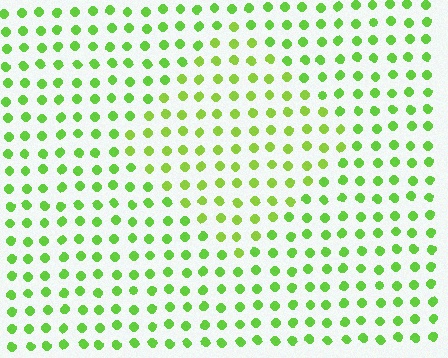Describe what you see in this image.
The image is filled with small lime elements in a uniform arrangement. A diamond-shaped region is visible where the elements are tinted to a slightly different hue, forming a subtle color boundary.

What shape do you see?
I see a diamond.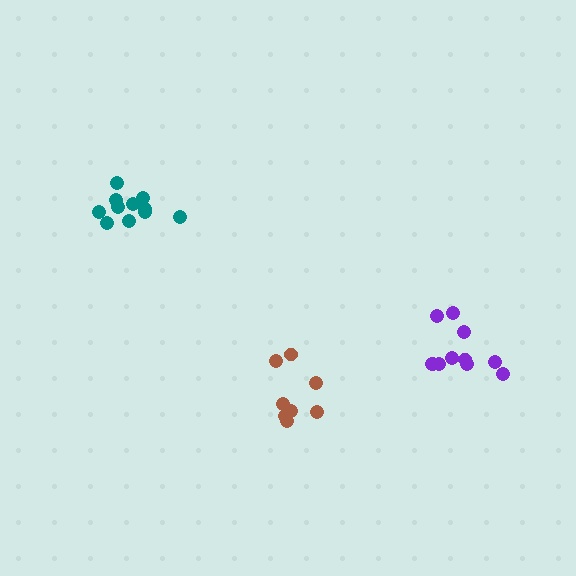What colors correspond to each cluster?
The clusters are colored: teal, brown, purple.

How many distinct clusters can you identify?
There are 3 distinct clusters.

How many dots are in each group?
Group 1: 11 dots, Group 2: 8 dots, Group 3: 11 dots (30 total).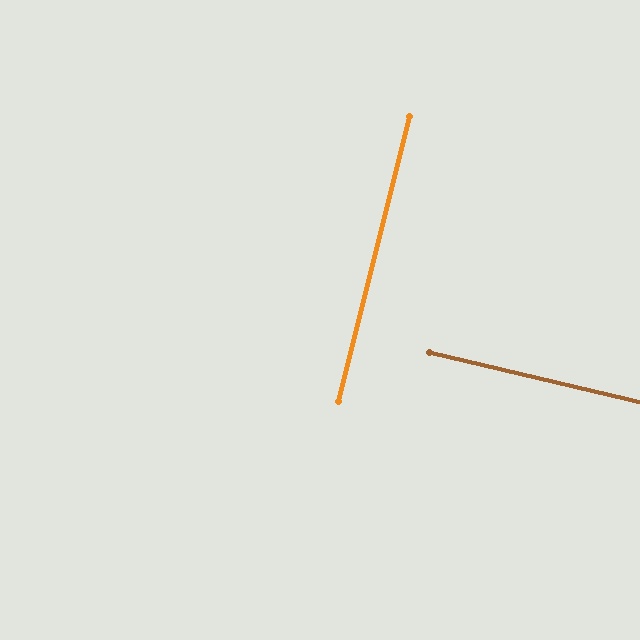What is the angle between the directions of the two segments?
Approximately 89 degrees.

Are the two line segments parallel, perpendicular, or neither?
Perpendicular — they meet at approximately 89°.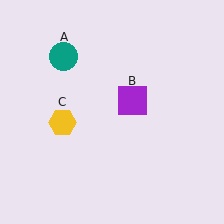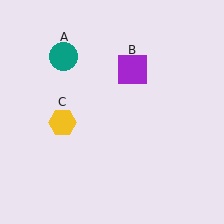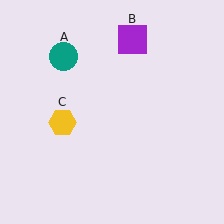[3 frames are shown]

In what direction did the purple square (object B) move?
The purple square (object B) moved up.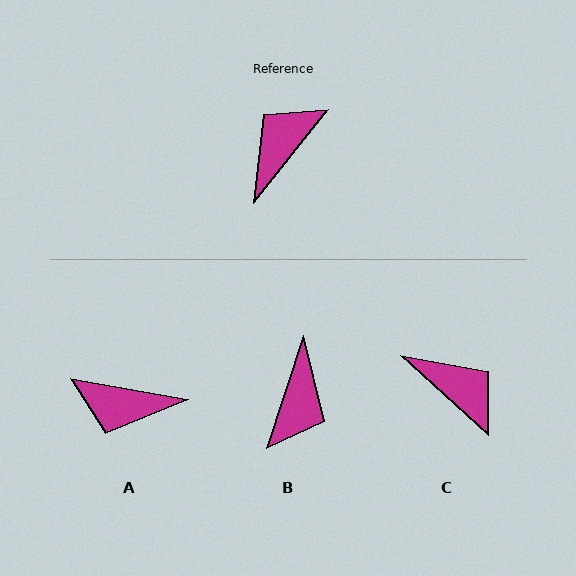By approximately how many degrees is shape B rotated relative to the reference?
Approximately 160 degrees clockwise.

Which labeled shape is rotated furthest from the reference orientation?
B, about 160 degrees away.